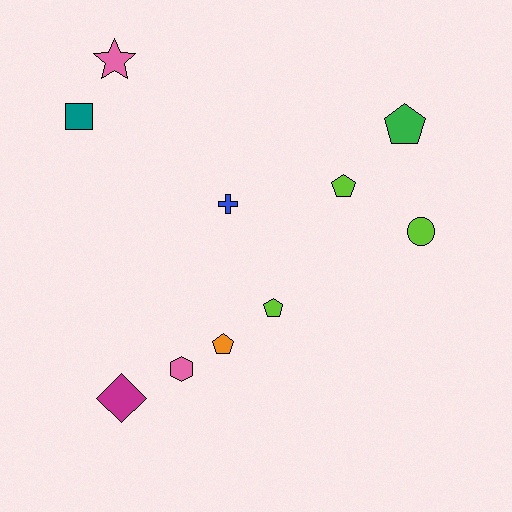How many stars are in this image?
There is 1 star.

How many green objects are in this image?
There is 1 green object.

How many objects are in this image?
There are 10 objects.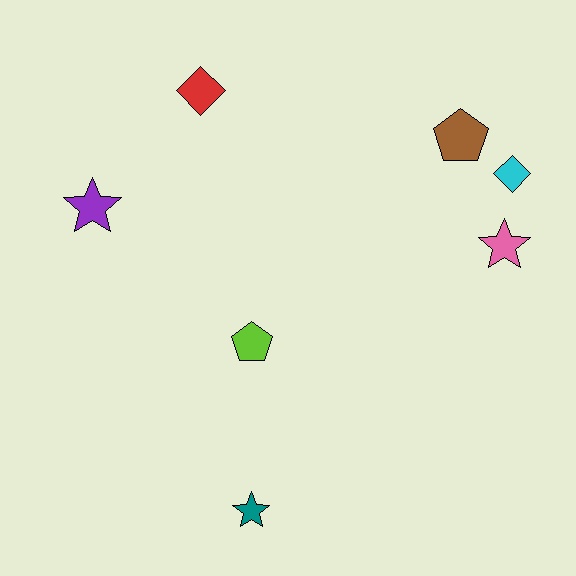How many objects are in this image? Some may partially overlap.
There are 7 objects.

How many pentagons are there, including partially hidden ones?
There are 2 pentagons.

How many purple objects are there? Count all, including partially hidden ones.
There is 1 purple object.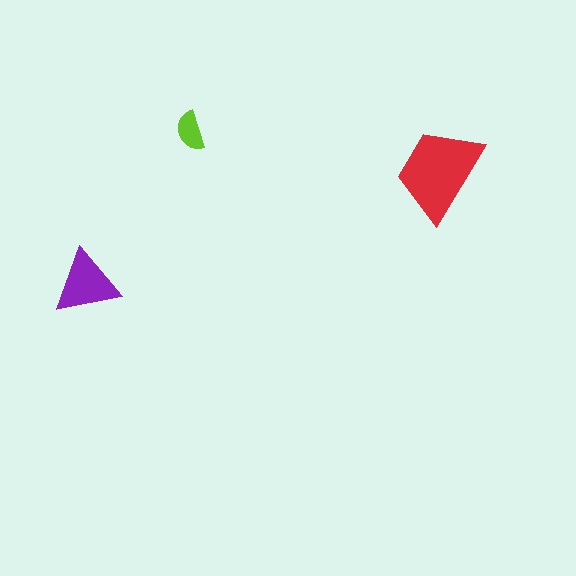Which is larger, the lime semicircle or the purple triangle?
The purple triangle.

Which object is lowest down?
The purple triangle is bottommost.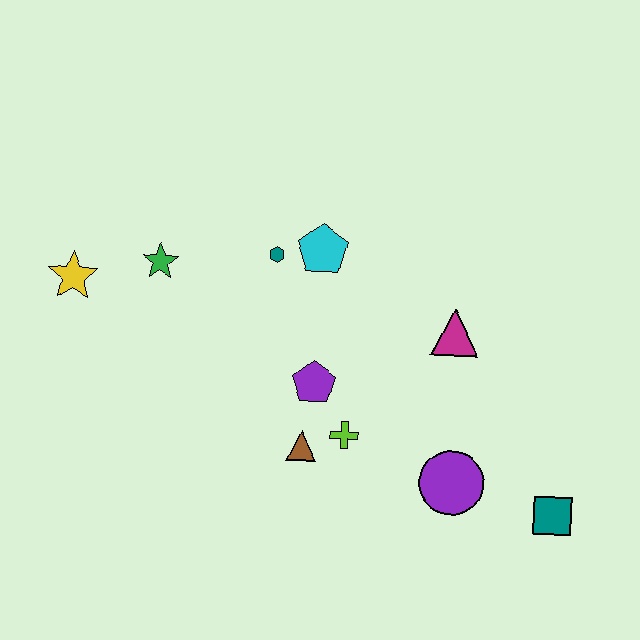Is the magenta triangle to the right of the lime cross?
Yes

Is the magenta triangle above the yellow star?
No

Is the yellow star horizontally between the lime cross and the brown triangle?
No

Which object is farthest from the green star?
The teal square is farthest from the green star.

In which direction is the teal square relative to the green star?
The teal square is to the right of the green star.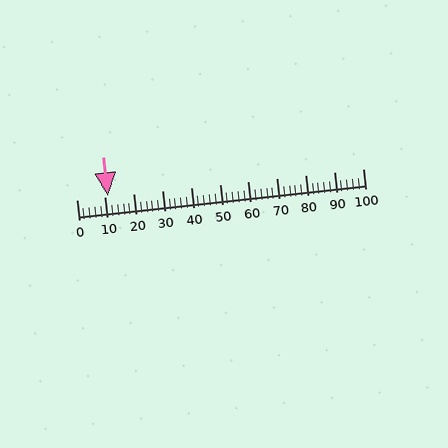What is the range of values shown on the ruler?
The ruler shows values from 0 to 100.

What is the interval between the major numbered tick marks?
The major tick marks are spaced 10 units apart.